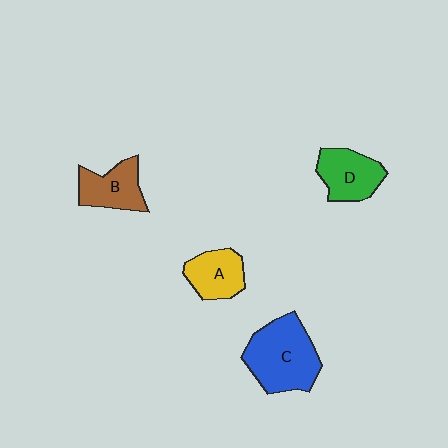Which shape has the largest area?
Shape C (blue).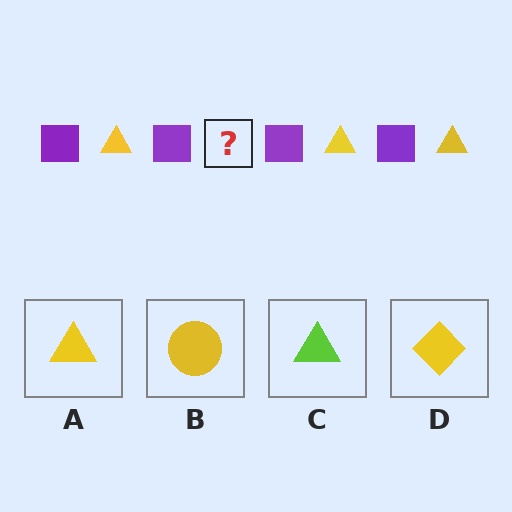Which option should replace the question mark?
Option A.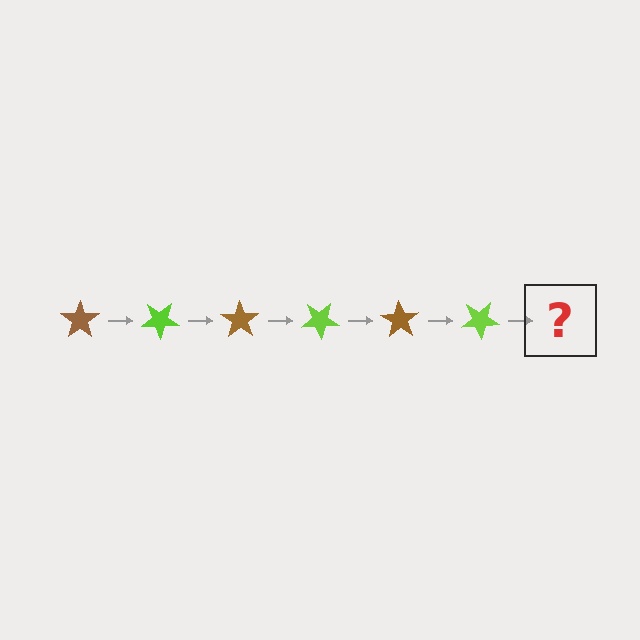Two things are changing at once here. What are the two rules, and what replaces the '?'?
The two rules are that it rotates 35 degrees each step and the color cycles through brown and lime. The '?' should be a brown star, rotated 210 degrees from the start.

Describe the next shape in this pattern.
It should be a brown star, rotated 210 degrees from the start.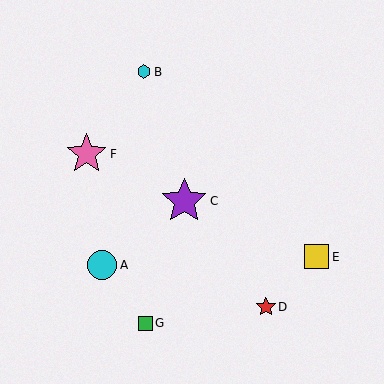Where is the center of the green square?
The center of the green square is at (145, 323).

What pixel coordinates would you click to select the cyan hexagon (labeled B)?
Click at (144, 72) to select the cyan hexagon B.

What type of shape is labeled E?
Shape E is a yellow square.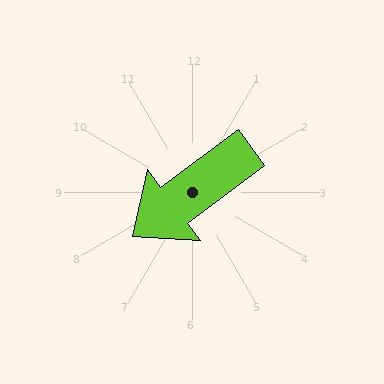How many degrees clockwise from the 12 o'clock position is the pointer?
Approximately 233 degrees.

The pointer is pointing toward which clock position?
Roughly 8 o'clock.